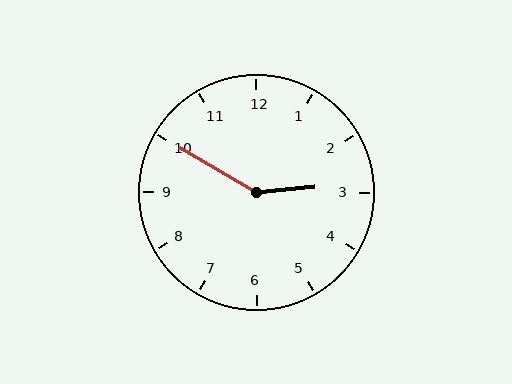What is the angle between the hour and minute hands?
Approximately 145 degrees.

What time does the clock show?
2:50.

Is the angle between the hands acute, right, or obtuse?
It is obtuse.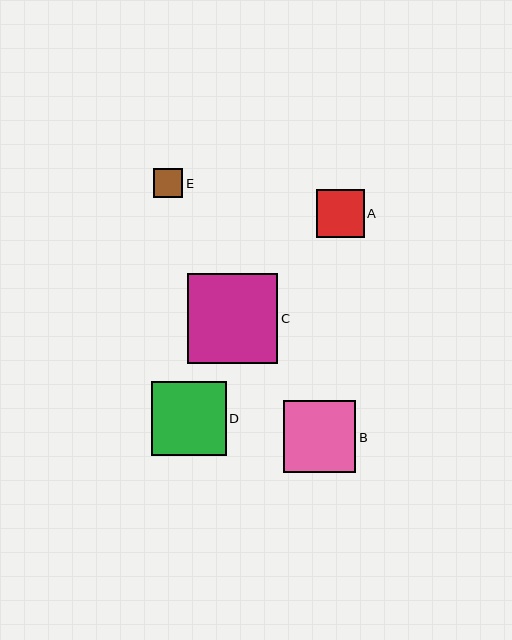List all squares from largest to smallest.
From largest to smallest: C, D, B, A, E.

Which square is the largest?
Square C is the largest with a size of approximately 90 pixels.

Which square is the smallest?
Square E is the smallest with a size of approximately 29 pixels.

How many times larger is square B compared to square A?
Square B is approximately 1.5 times the size of square A.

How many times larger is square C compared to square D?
Square C is approximately 1.2 times the size of square D.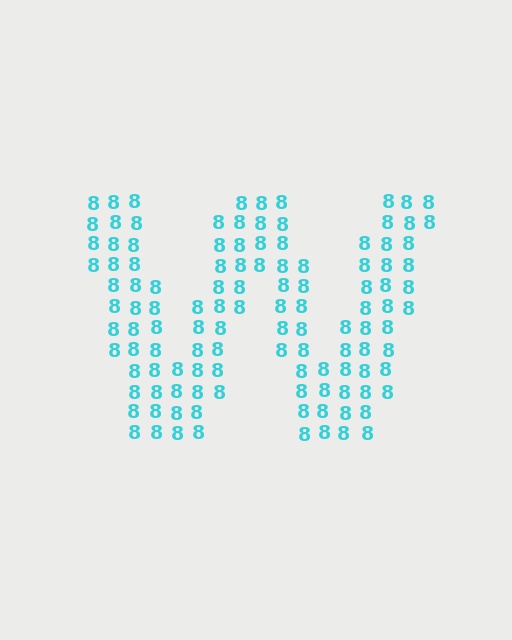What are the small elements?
The small elements are digit 8's.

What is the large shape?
The large shape is the letter W.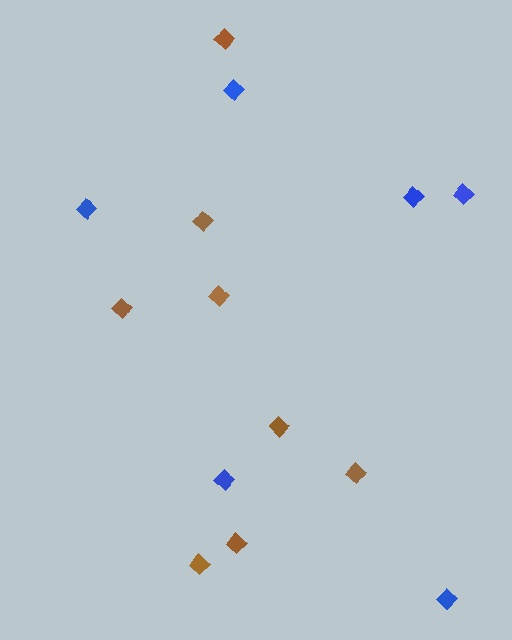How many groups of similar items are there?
There are 2 groups: one group of brown diamonds (8) and one group of blue diamonds (6).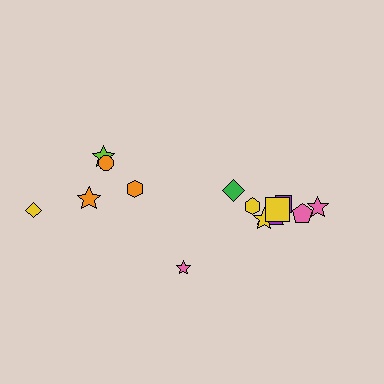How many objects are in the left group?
There are 6 objects.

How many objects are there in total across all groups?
There are 14 objects.